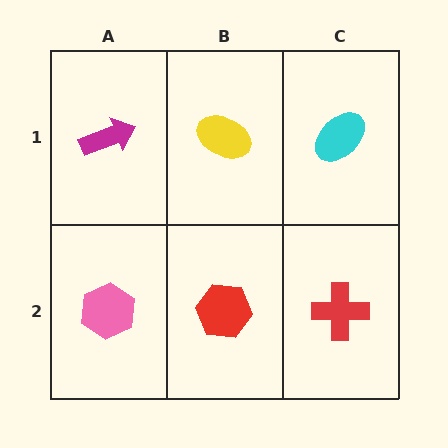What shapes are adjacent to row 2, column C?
A cyan ellipse (row 1, column C), a red hexagon (row 2, column B).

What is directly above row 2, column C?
A cyan ellipse.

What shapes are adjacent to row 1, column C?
A red cross (row 2, column C), a yellow ellipse (row 1, column B).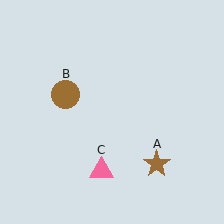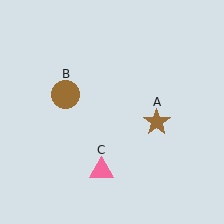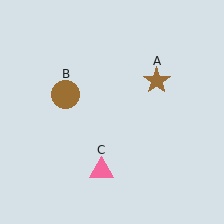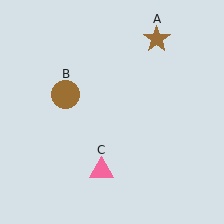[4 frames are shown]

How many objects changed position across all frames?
1 object changed position: brown star (object A).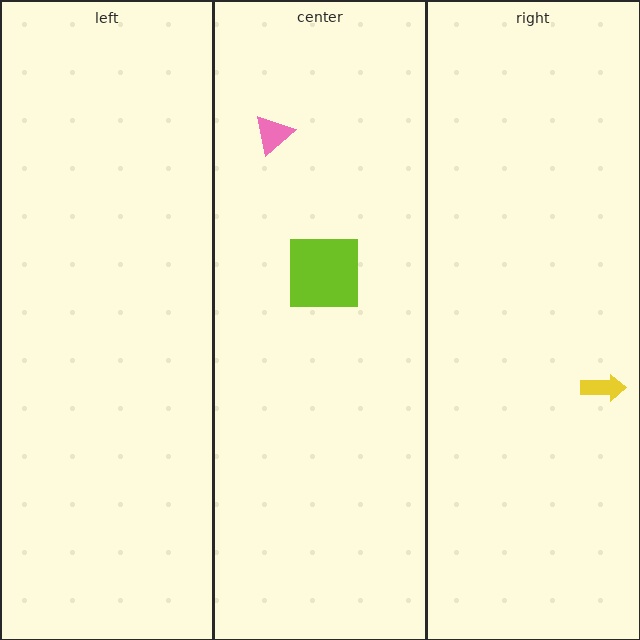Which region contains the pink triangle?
The center region.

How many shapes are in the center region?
2.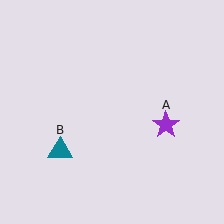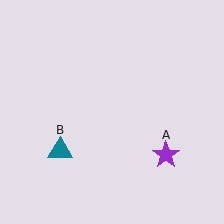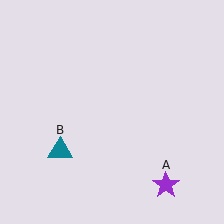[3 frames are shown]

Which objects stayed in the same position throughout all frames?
Teal triangle (object B) remained stationary.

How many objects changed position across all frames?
1 object changed position: purple star (object A).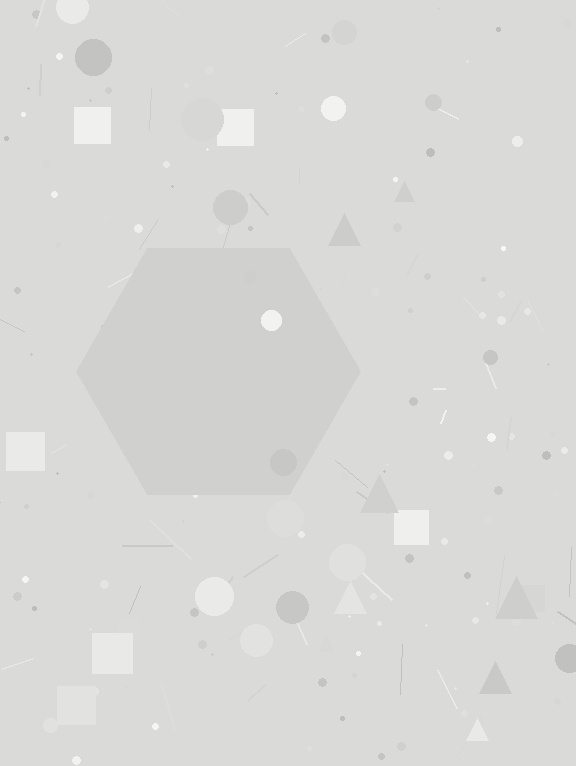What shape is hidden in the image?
A hexagon is hidden in the image.